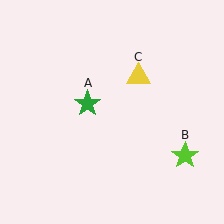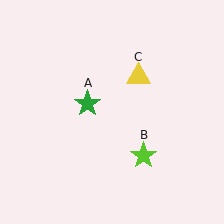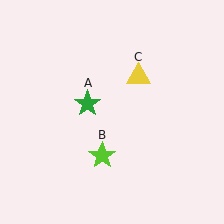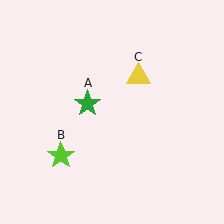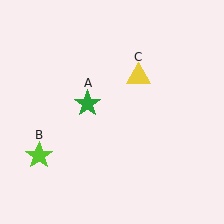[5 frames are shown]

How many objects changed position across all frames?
1 object changed position: lime star (object B).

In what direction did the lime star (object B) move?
The lime star (object B) moved left.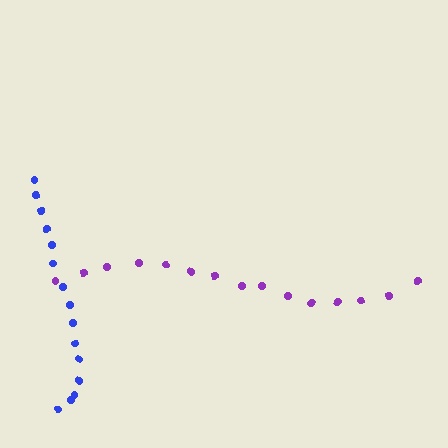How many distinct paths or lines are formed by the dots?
There are 2 distinct paths.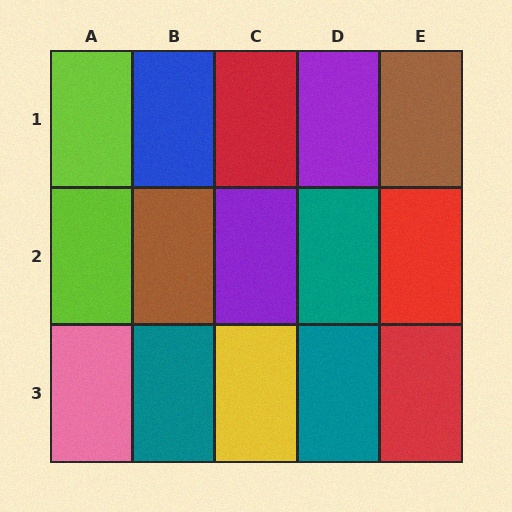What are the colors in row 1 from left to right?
Lime, blue, red, purple, brown.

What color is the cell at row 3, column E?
Red.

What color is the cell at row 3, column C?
Yellow.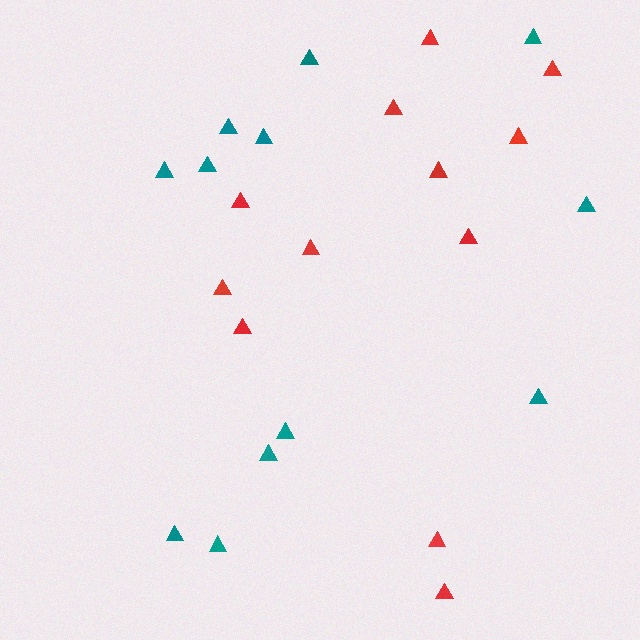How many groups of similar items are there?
There are 2 groups: one group of red triangles (12) and one group of teal triangles (12).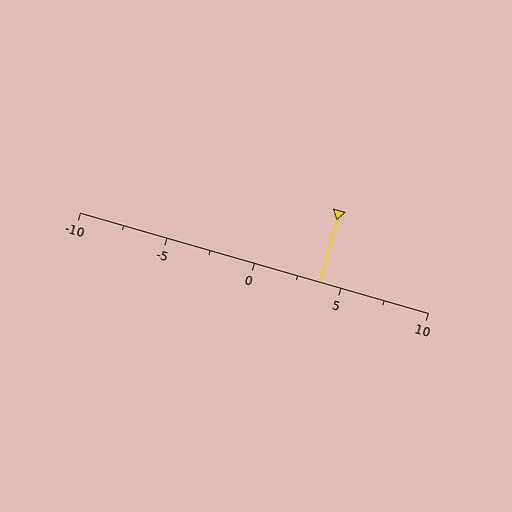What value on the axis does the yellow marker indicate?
The marker indicates approximately 3.8.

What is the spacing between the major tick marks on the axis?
The major ticks are spaced 5 apart.